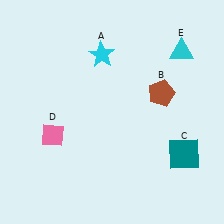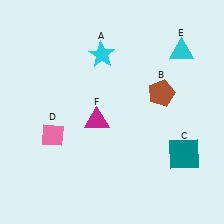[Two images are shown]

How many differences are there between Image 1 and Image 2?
There is 1 difference between the two images.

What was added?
A magenta triangle (F) was added in Image 2.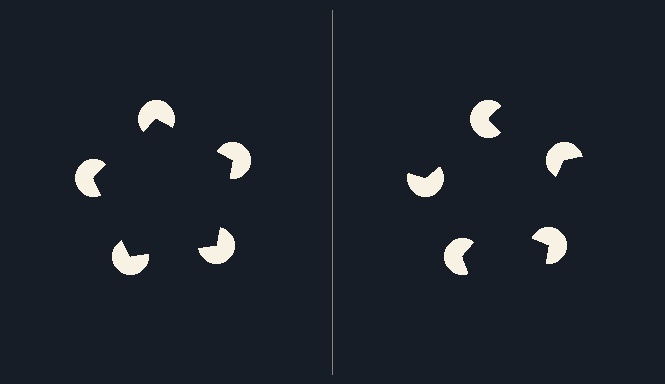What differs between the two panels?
The pac-man discs are positioned identically on both sides; only the wedge orientations differ. On the left they align to a pentagon; on the right they are misaligned.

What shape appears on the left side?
An illusory pentagon.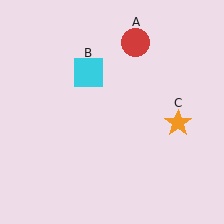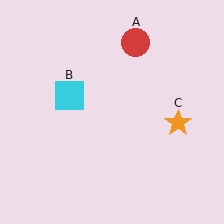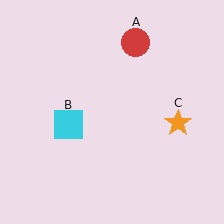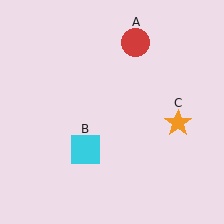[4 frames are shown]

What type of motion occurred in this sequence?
The cyan square (object B) rotated counterclockwise around the center of the scene.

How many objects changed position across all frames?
1 object changed position: cyan square (object B).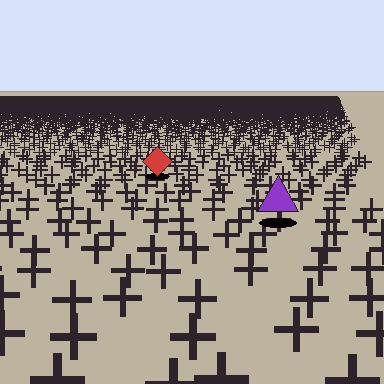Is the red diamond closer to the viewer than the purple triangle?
No. The purple triangle is closer — you can tell from the texture gradient: the ground texture is coarser near it.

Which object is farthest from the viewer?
The red diamond is farthest from the viewer. It appears smaller and the ground texture around it is denser.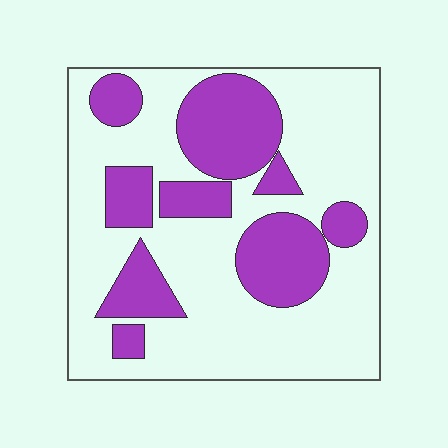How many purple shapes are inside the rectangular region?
9.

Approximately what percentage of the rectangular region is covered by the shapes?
Approximately 30%.